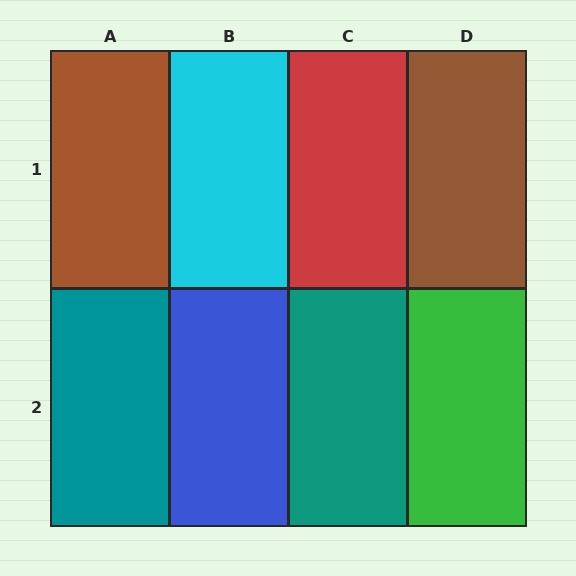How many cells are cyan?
1 cell is cyan.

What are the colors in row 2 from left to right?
Teal, blue, teal, green.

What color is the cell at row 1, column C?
Red.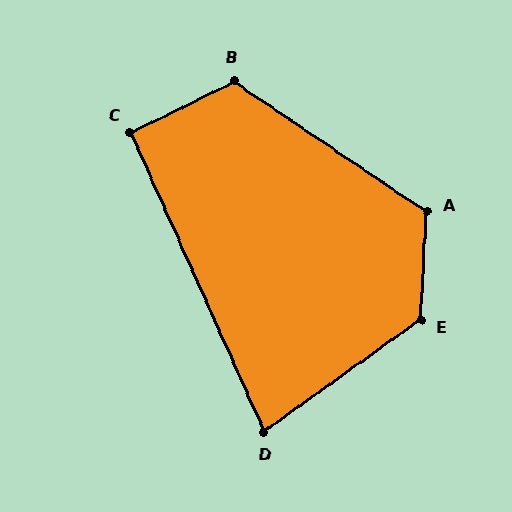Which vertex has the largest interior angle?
E, at approximately 129 degrees.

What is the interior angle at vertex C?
Approximately 92 degrees (approximately right).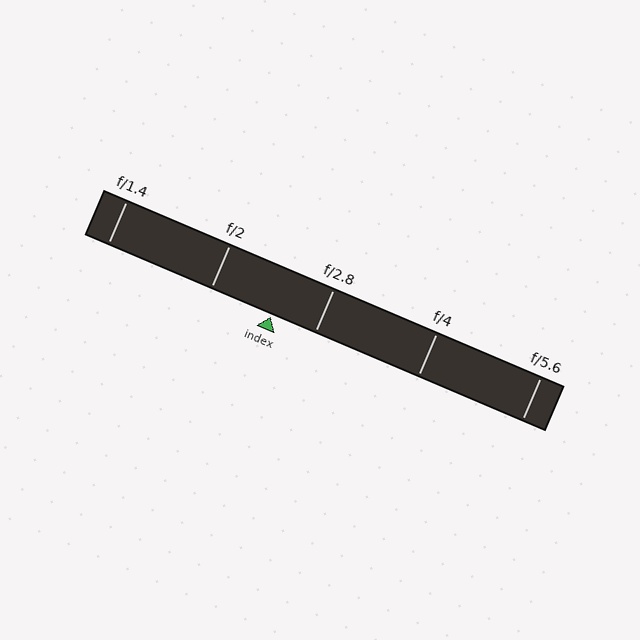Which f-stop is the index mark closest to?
The index mark is closest to f/2.8.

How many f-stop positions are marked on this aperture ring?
There are 5 f-stop positions marked.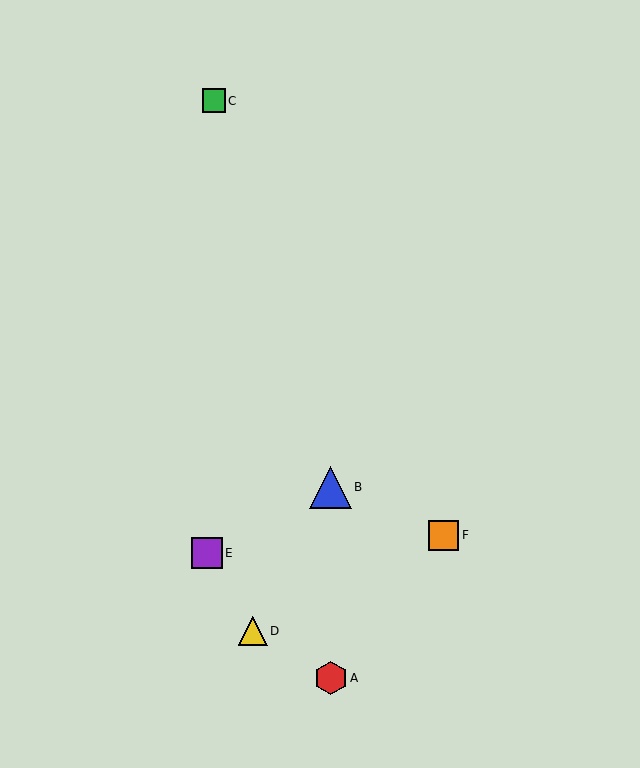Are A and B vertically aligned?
Yes, both are at x≈331.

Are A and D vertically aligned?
No, A is at x≈331 and D is at x≈253.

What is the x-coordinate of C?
Object C is at x≈214.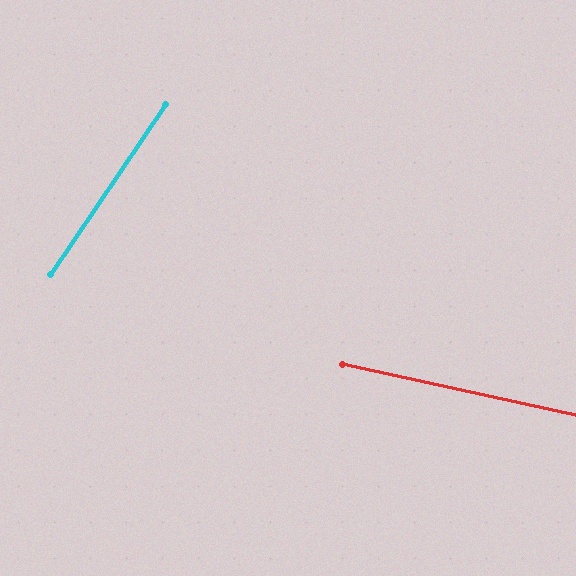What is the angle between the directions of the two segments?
Approximately 68 degrees.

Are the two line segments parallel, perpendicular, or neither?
Neither parallel nor perpendicular — they differ by about 68°.